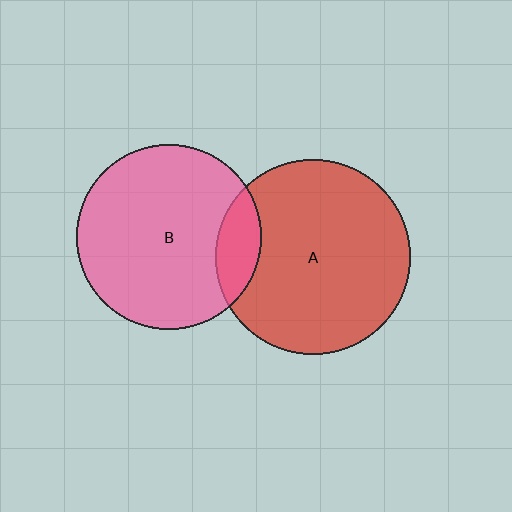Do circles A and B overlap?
Yes.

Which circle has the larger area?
Circle A (red).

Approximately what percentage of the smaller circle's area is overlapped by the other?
Approximately 15%.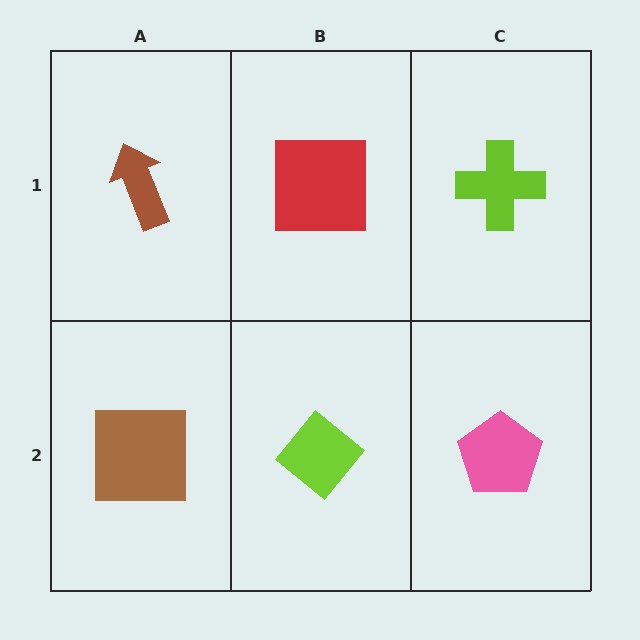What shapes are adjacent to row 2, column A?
A brown arrow (row 1, column A), a lime diamond (row 2, column B).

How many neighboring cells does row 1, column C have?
2.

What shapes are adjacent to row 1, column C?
A pink pentagon (row 2, column C), a red square (row 1, column B).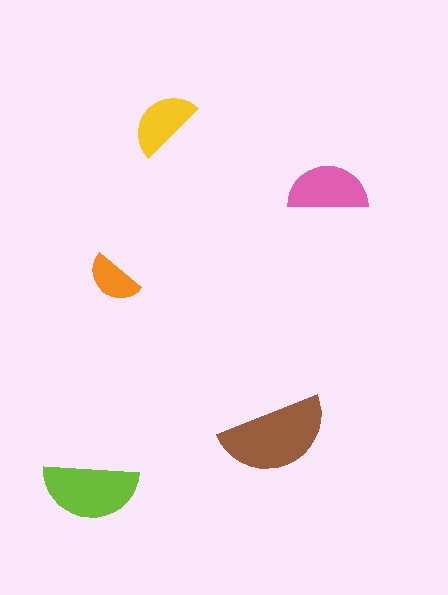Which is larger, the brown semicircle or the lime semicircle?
The brown one.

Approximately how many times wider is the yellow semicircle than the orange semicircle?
About 1.5 times wider.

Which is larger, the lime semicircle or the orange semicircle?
The lime one.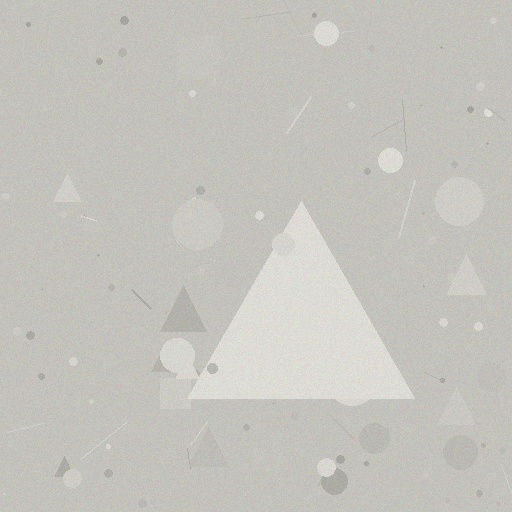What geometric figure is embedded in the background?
A triangle is embedded in the background.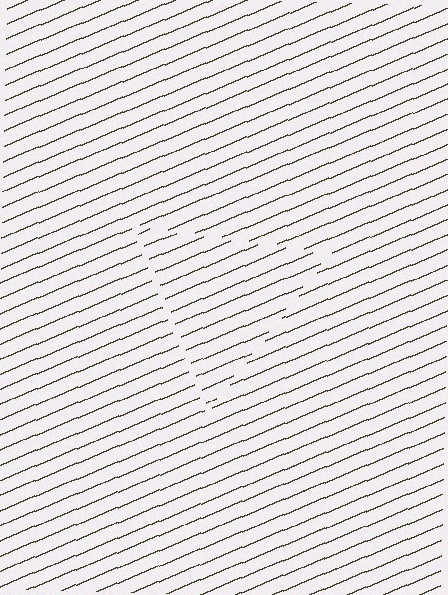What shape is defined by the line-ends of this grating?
An illusory triangle. The interior of the shape contains the same grating, shifted by half a period — the contour is defined by the phase discontinuity where line-ends from the inner and outer gratings abut.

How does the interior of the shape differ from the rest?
The interior of the shape contains the same grating, shifted by half a period — the contour is defined by the phase discontinuity where line-ends from the inner and outer gratings abut.